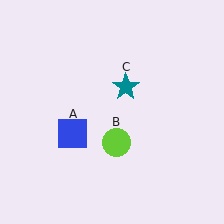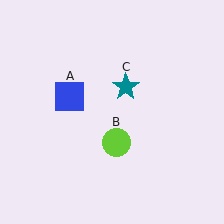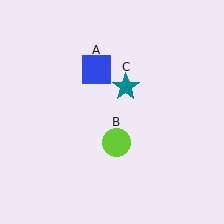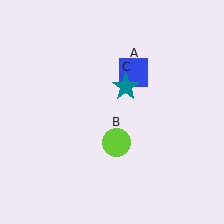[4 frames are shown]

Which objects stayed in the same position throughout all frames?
Lime circle (object B) and teal star (object C) remained stationary.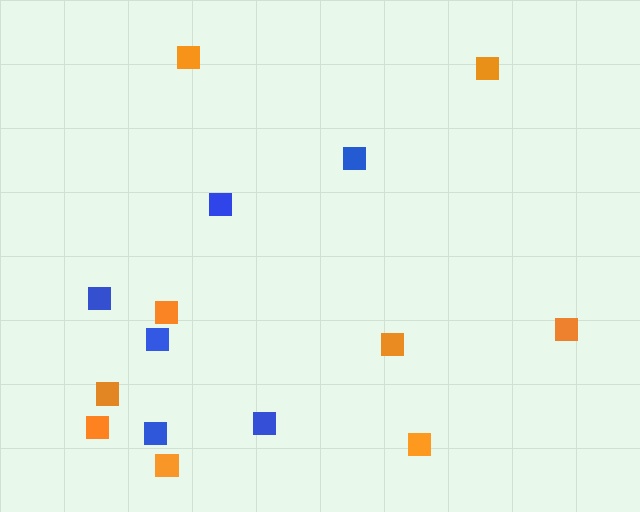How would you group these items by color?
There are 2 groups: one group of blue squares (6) and one group of orange squares (9).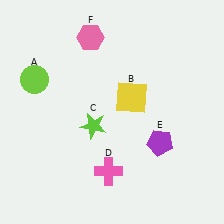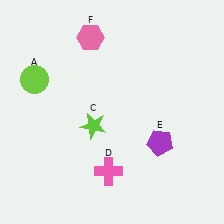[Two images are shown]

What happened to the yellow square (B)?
The yellow square (B) was removed in Image 2. It was in the top-right area of Image 1.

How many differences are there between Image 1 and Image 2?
There is 1 difference between the two images.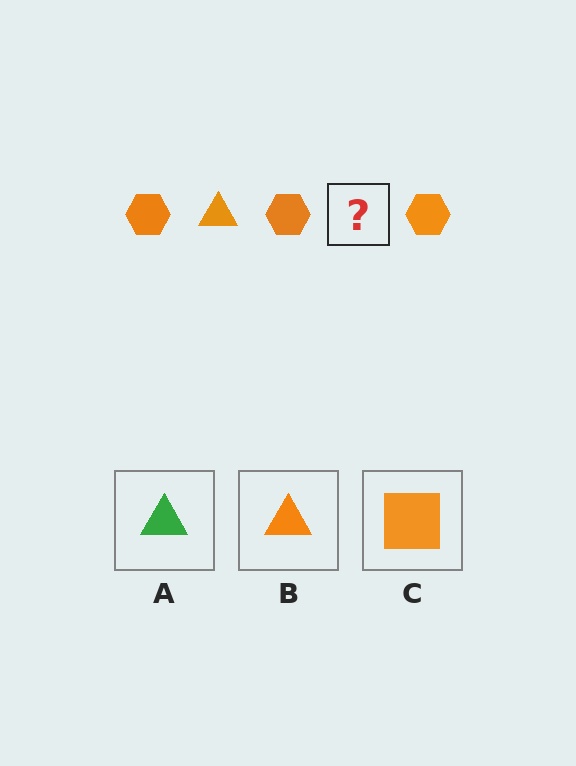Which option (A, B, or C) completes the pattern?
B.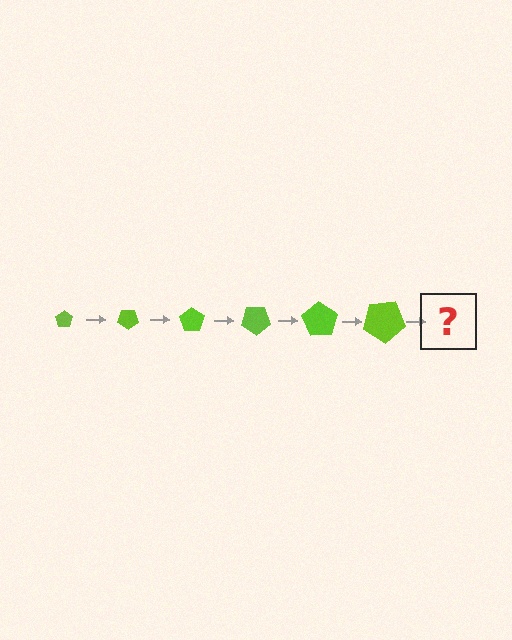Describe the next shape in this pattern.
It should be a pentagon, larger than the previous one and rotated 210 degrees from the start.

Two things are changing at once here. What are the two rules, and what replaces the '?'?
The two rules are that the pentagon grows larger each step and it rotates 35 degrees each step. The '?' should be a pentagon, larger than the previous one and rotated 210 degrees from the start.